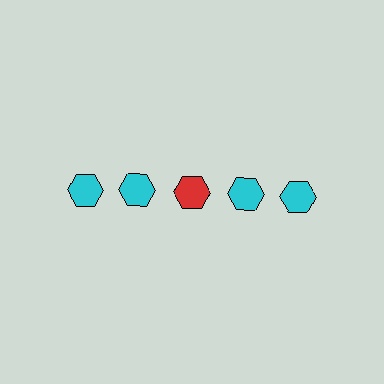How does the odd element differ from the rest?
It has a different color: red instead of cyan.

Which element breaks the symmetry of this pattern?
The red hexagon in the top row, center column breaks the symmetry. All other shapes are cyan hexagons.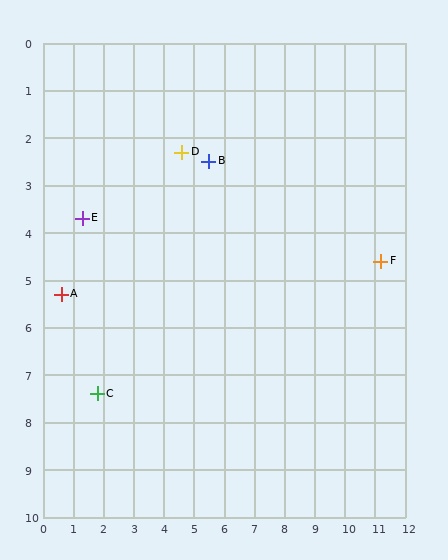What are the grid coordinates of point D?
Point D is at approximately (4.6, 2.3).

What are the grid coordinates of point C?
Point C is at approximately (1.8, 7.4).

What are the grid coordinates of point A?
Point A is at approximately (0.6, 5.3).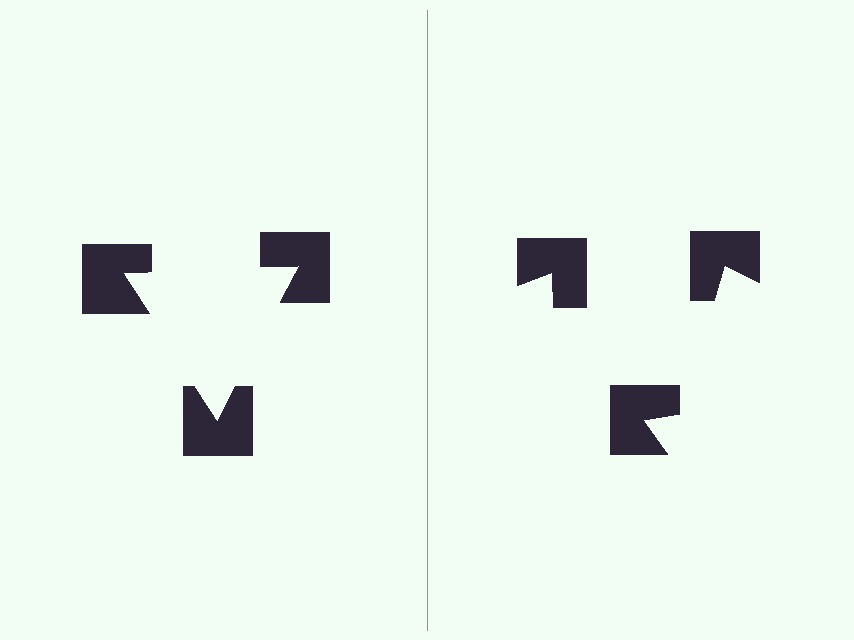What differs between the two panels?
The notched squares are positioned identically on both sides; only the wedge orientations differ. On the left they align to a triangle; on the right they are misaligned.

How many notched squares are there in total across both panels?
6 — 3 on each side.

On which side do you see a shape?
An illusory triangle appears on the left side. On the right side the wedge cuts are rotated, so no coherent shape forms.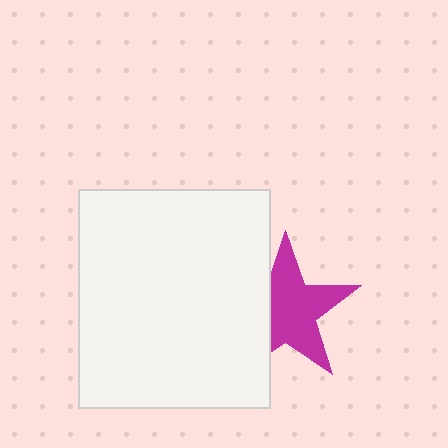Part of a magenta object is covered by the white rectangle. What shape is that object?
It is a star.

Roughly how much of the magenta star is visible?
Most of it is visible (roughly 68%).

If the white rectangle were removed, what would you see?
You would see the complete magenta star.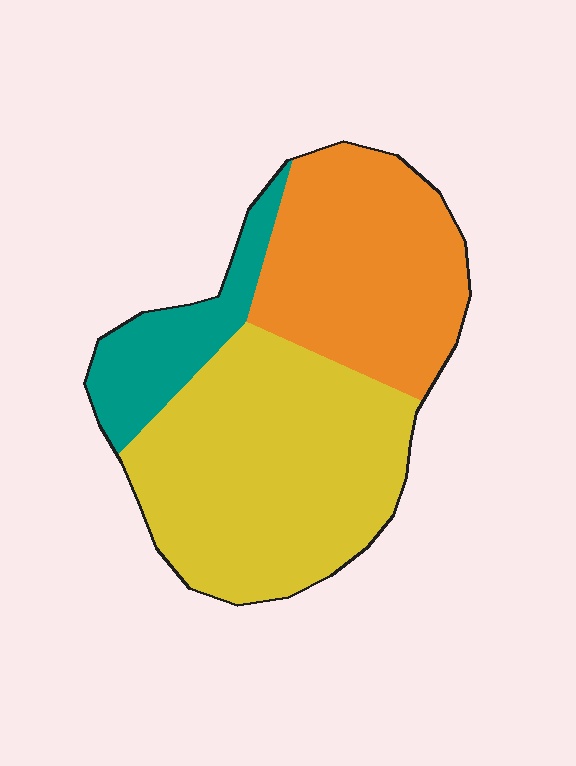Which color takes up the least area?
Teal, at roughly 15%.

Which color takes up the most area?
Yellow, at roughly 50%.